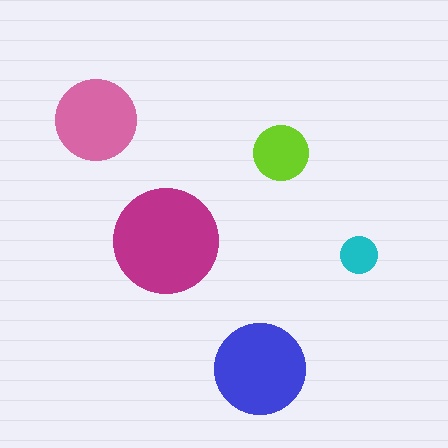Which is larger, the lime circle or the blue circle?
The blue one.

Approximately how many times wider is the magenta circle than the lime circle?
About 2 times wider.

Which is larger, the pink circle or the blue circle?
The blue one.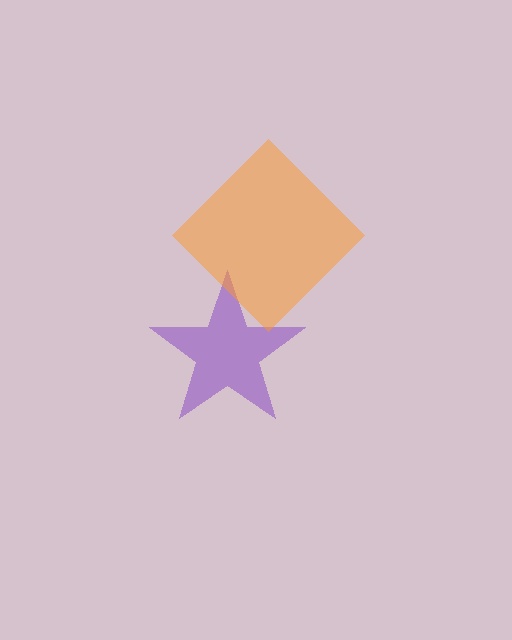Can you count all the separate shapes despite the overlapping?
Yes, there are 2 separate shapes.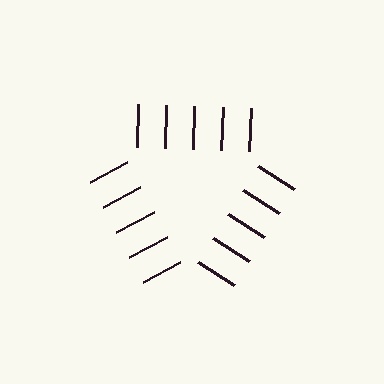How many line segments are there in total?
15 — 5 along each of the 3 edges.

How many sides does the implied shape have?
3 sides — the line-ends trace a triangle.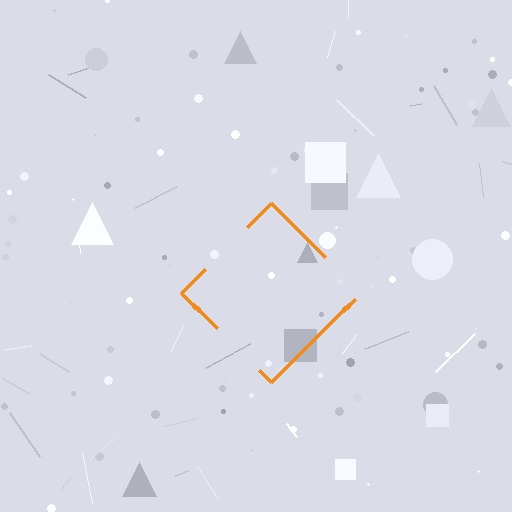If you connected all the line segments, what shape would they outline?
They would outline a diamond.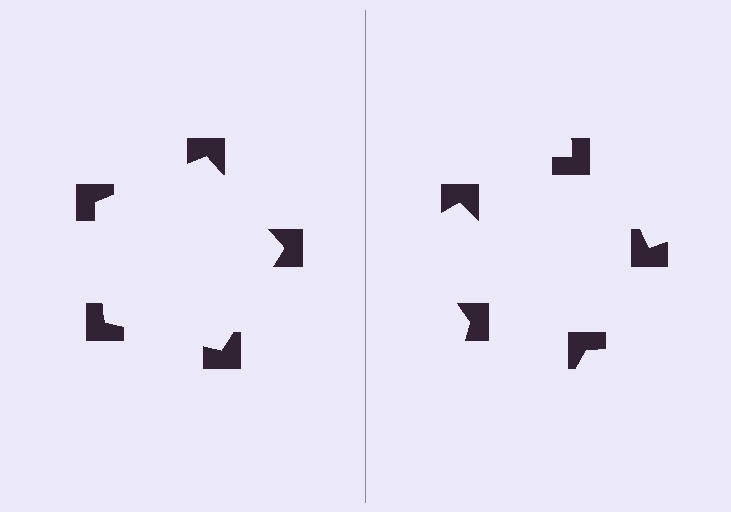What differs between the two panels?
The notched squares are positioned identically on both sides; only the wedge orientations differ. On the left they align to a pentagon; on the right they are misaligned.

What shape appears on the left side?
An illusory pentagon.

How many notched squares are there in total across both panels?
10 — 5 on each side.